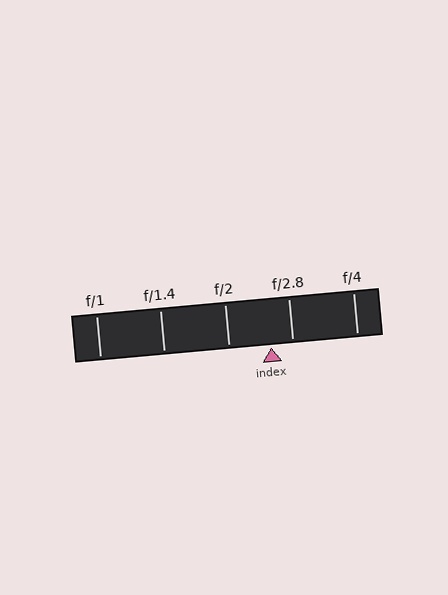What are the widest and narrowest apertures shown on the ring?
The widest aperture shown is f/1 and the narrowest is f/4.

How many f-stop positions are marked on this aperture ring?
There are 5 f-stop positions marked.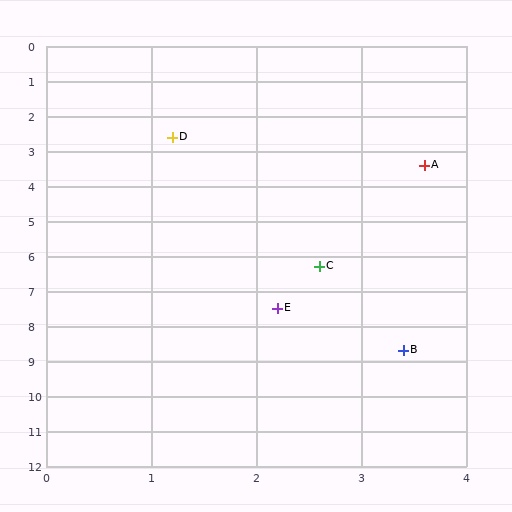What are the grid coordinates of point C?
Point C is at approximately (2.6, 6.3).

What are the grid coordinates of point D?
Point D is at approximately (1.2, 2.6).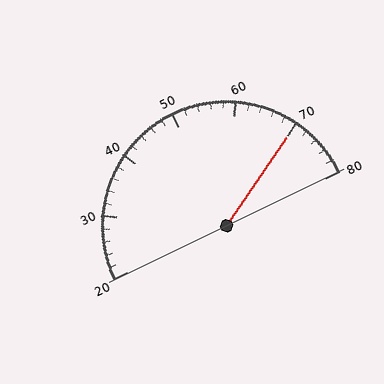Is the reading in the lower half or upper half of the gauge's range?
The reading is in the upper half of the range (20 to 80).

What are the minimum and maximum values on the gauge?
The gauge ranges from 20 to 80.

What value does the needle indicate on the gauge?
The needle indicates approximately 70.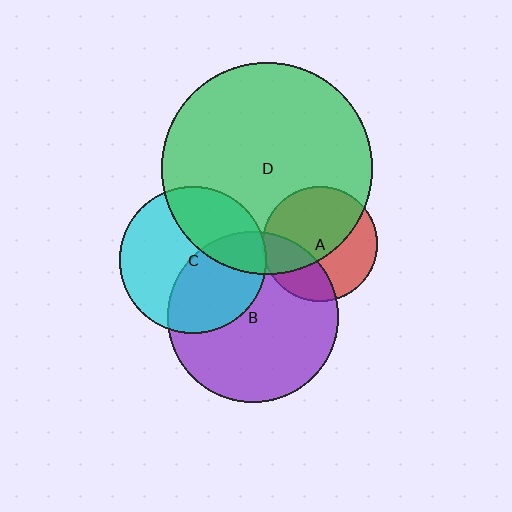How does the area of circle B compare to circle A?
Approximately 2.2 times.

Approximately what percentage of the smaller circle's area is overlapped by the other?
Approximately 45%.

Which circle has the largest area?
Circle D (green).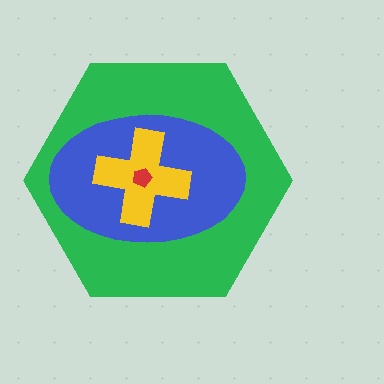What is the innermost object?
The red pentagon.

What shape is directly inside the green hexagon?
The blue ellipse.